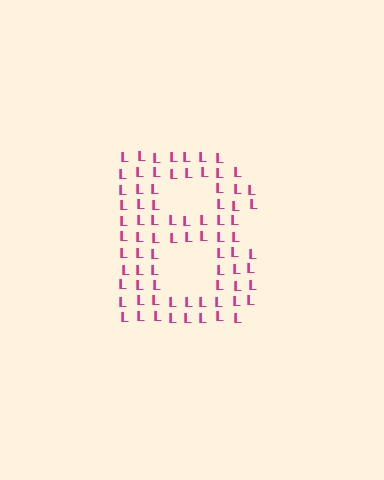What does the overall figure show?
The overall figure shows the letter B.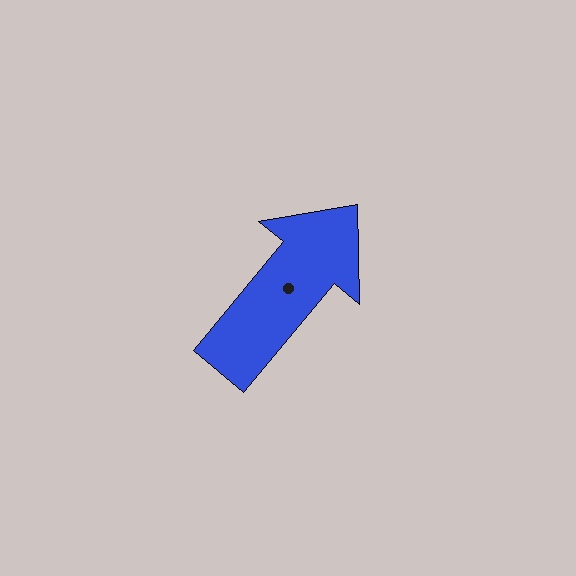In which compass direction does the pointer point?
Northeast.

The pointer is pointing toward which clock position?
Roughly 1 o'clock.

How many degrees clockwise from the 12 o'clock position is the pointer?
Approximately 40 degrees.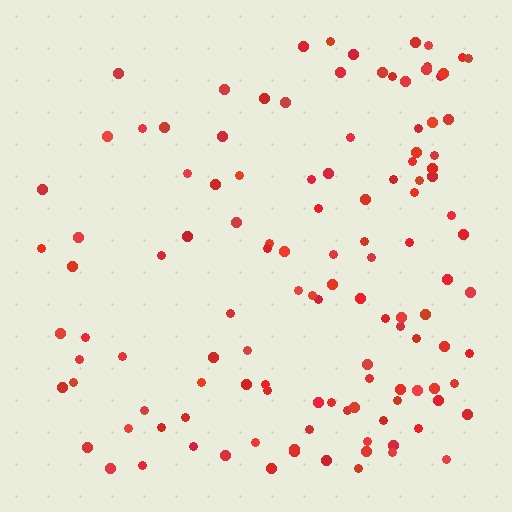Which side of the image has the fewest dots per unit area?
The left.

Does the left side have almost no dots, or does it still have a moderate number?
Still a moderate number, just noticeably fewer than the right.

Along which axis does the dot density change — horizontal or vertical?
Horizontal.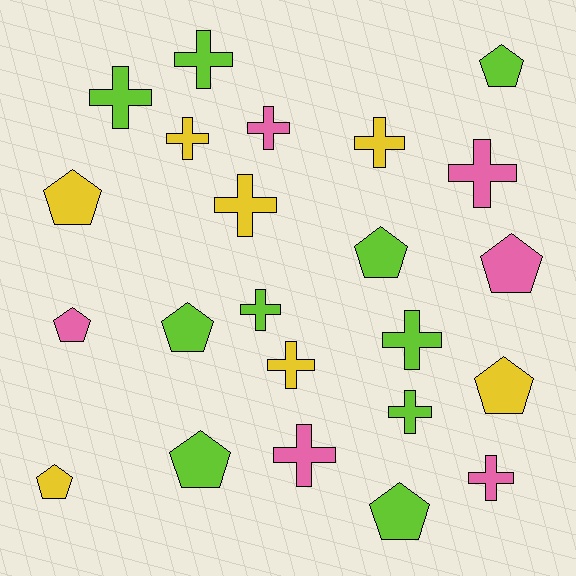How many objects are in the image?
There are 23 objects.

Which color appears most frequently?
Lime, with 10 objects.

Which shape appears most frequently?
Cross, with 13 objects.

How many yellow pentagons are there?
There are 3 yellow pentagons.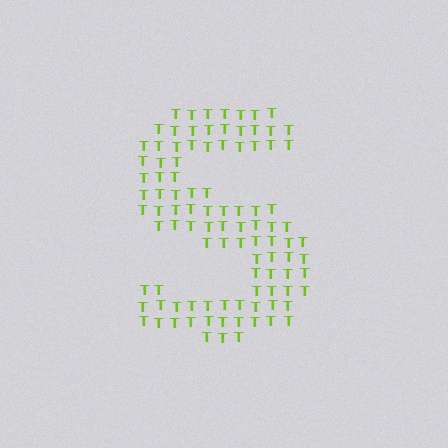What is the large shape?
The large shape is the letter S.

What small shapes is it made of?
It is made of small letter T's.